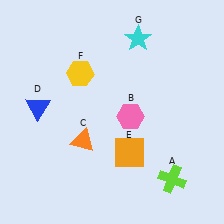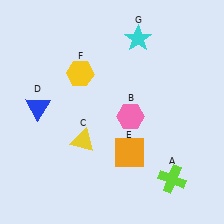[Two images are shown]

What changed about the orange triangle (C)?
In Image 1, C is orange. In Image 2, it changed to yellow.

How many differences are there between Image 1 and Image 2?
There is 1 difference between the two images.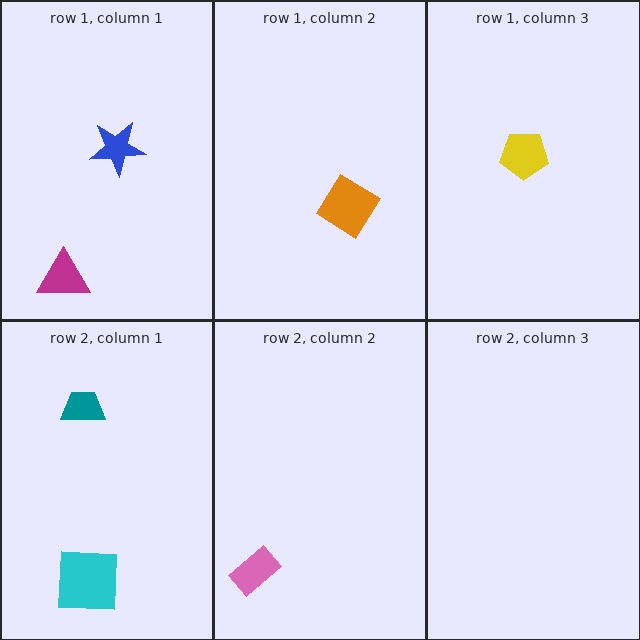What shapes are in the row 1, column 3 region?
The yellow pentagon.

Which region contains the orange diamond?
The row 1, column 2 region.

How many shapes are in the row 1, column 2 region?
1.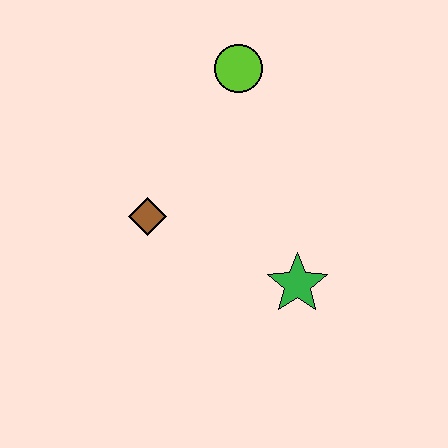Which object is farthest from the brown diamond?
The lime circle is farthest from the brown diamond.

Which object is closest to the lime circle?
The brown diamond is closest to the lime circle.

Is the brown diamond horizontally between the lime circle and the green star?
No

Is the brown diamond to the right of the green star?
No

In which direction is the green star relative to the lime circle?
The green star is below the lime circle.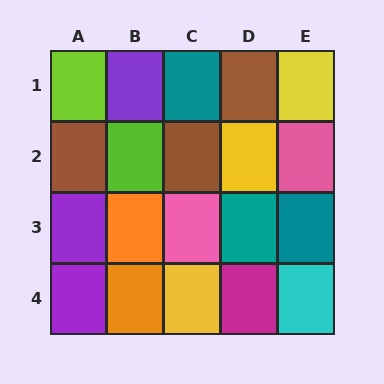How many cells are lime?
2 cells are lime.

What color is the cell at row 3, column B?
Orange.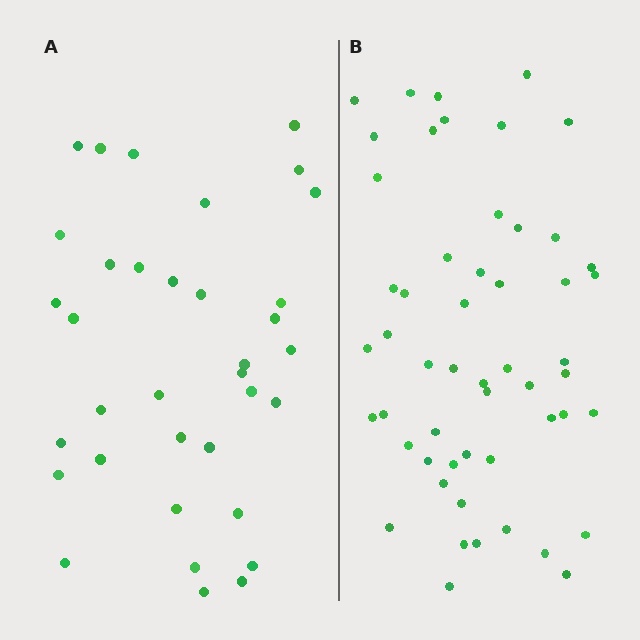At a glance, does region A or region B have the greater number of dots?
Region B (the right region) has more dots.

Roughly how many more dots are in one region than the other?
Region B has approximately 20 more dots than region A.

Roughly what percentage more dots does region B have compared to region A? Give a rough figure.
About 50% more.